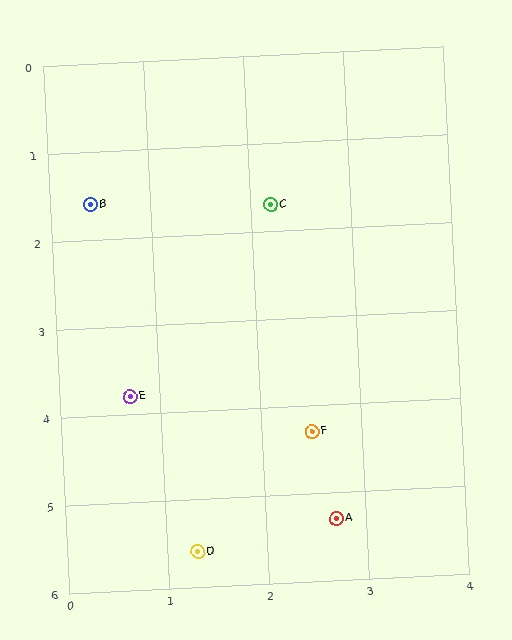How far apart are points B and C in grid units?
Points B and C are about 1.8 grid units apart.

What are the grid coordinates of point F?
Point F is at approximately (2.5, 4.3).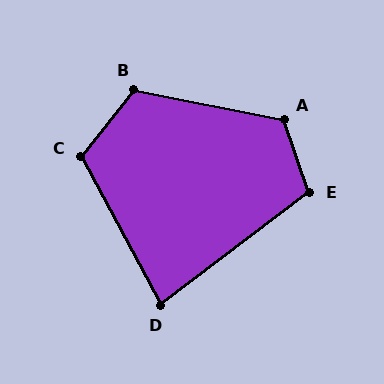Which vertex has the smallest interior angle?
D, at approximately 81 degrees.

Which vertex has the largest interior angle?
A, at approximately 120 degrees.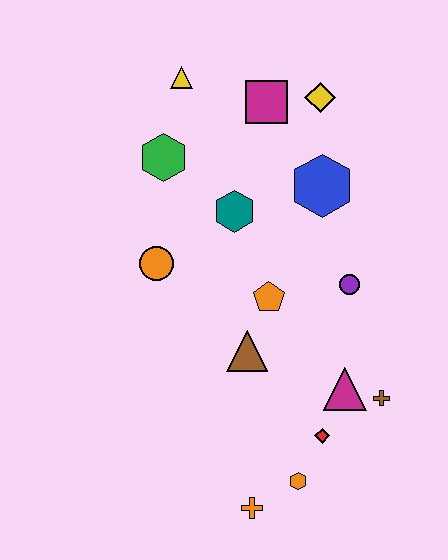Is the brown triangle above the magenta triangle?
Yes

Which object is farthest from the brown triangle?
The yellow triangle is farthest from the brown triangle.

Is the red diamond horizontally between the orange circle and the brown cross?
Yes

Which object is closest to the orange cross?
The orange hexagon is closest to the orange cross.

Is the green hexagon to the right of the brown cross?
No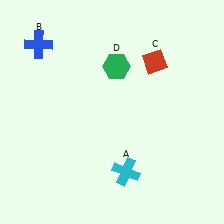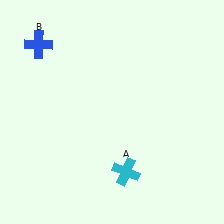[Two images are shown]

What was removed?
The red diamond (C), the green hexagon (D) were removed in Image 2.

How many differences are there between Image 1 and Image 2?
There are 2 differences between the two images.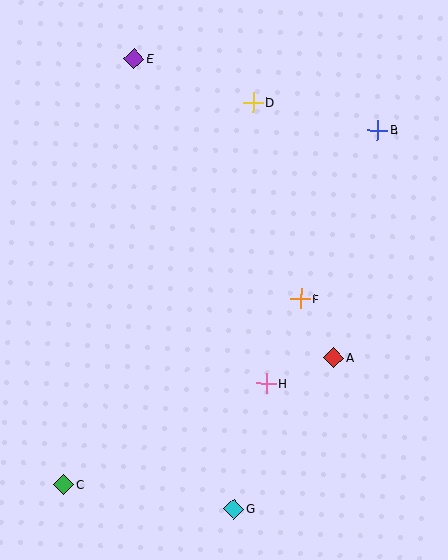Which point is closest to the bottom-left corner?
Point C is closest to the bottom-left corner.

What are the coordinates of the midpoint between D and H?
The midpoint between D and H is at (260, 243).